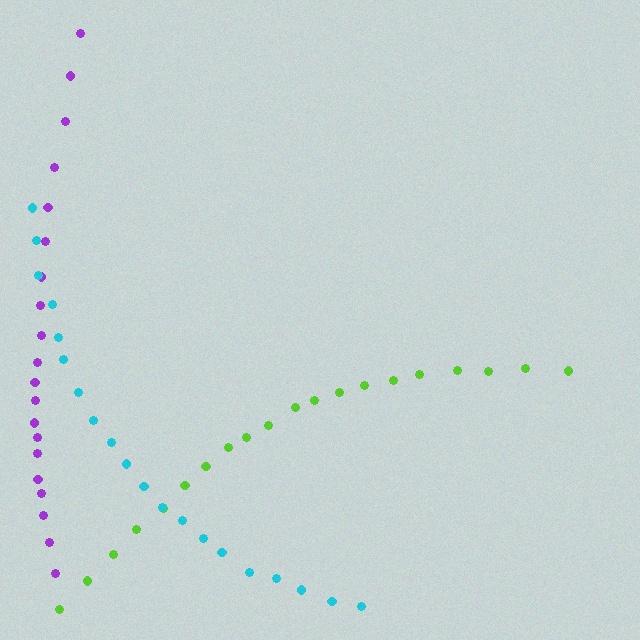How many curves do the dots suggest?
There are 3 distinct paths.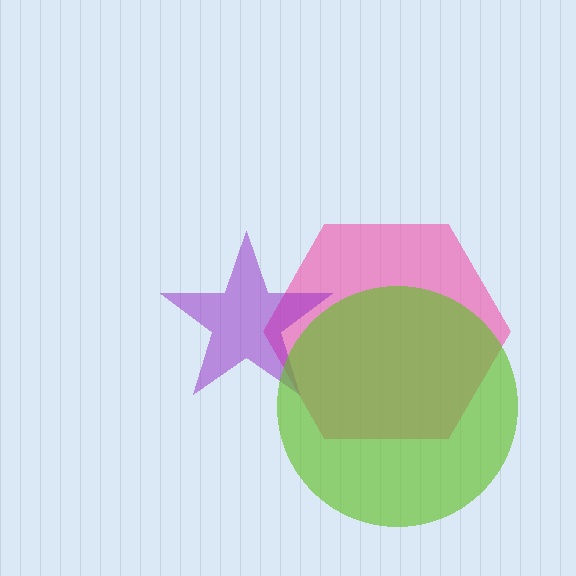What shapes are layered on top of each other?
The layered shapes are: a pink hexagon, a purple star, a lime circle.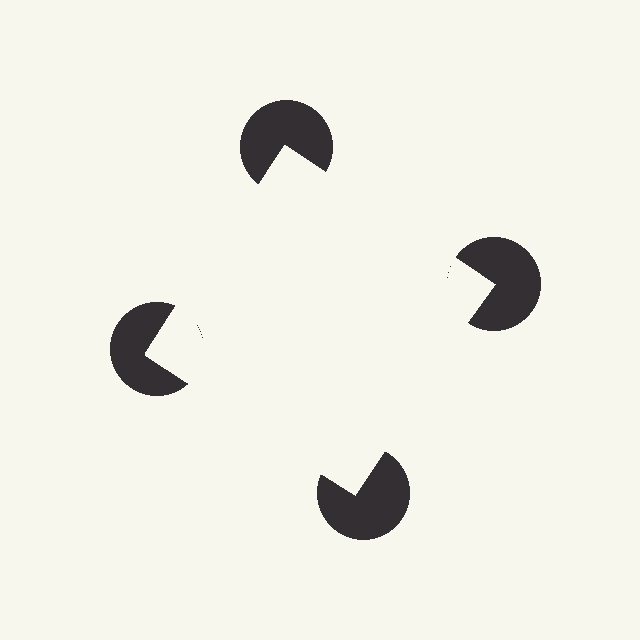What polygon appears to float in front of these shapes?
An illusory square — its edges are inferred from the aligned wedge cuts in the pac-man discs, not physically drawn.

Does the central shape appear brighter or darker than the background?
It typically appears slightly brighter than the background, even though no actual brightness change is drawn.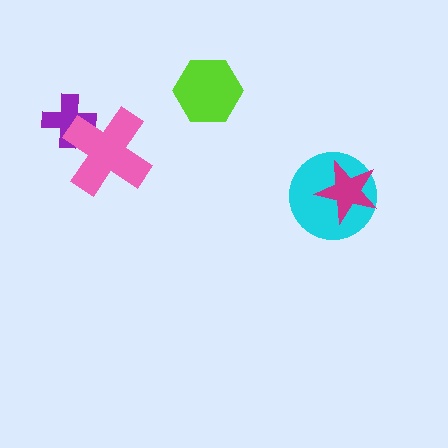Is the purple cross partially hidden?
Yes, it is partially covered by another shape.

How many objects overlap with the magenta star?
1 object overlaps with the magenta star.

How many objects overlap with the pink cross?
1 object overlaps with the pink cross.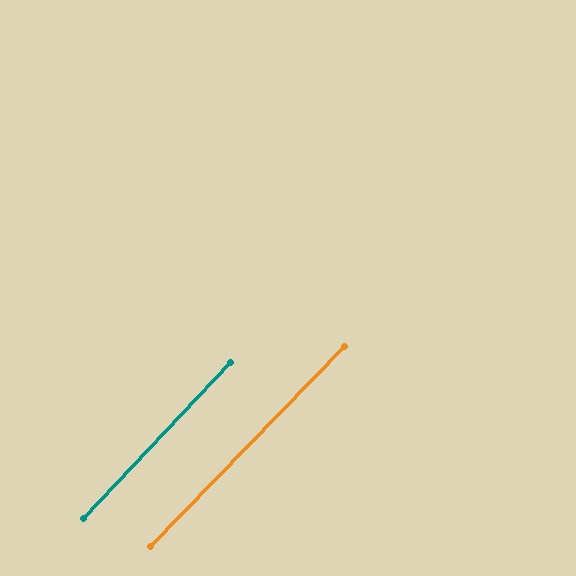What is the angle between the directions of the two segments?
Approximately 1 degree.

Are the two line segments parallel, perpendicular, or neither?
Parallel — their directions differ by only 0.8°.